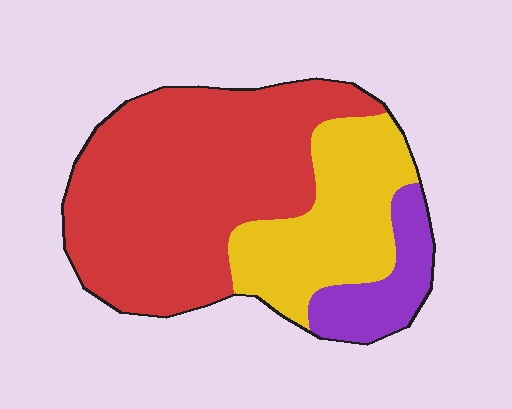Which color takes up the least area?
Purple, at roughly 10%.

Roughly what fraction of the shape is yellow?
Yellow covers around 30% of the shape.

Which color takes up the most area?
Red, at roughly 60%.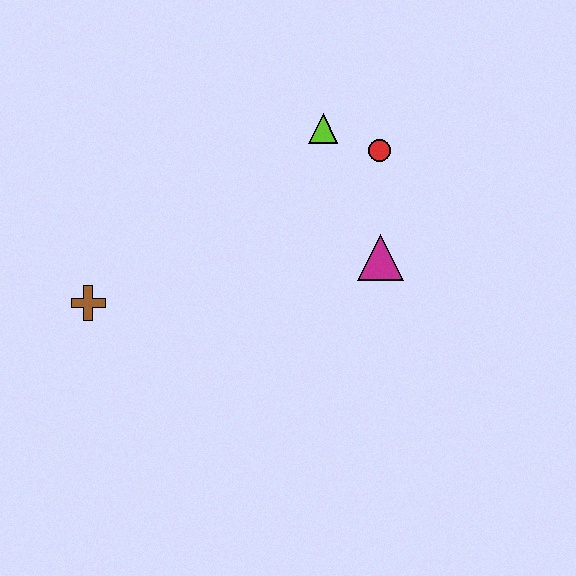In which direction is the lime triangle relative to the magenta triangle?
The lime triangle is above the magenta triangle.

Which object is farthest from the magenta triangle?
The brown cross is farthest from the magenta triangle.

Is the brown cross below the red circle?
Yes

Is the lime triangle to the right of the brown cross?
Yes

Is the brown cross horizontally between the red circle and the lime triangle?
No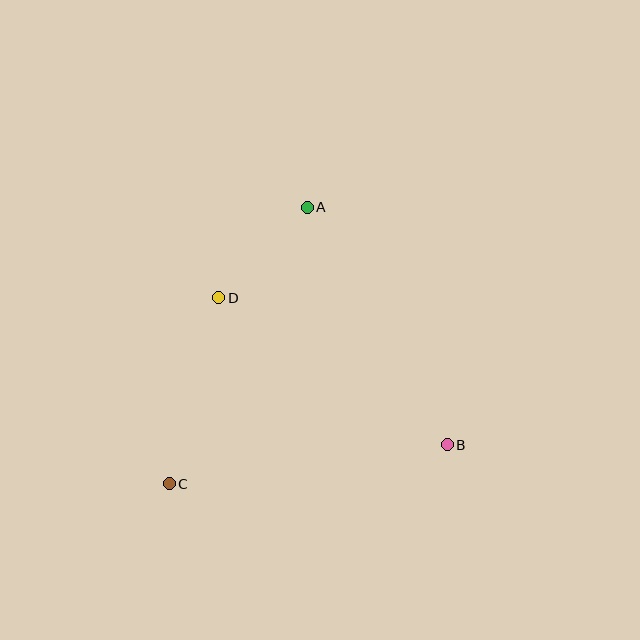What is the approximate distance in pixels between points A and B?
The distance between A and B is approximately 276 pixels.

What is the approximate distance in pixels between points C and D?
The distance between C and D is approximately 192 pixels.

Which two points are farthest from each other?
Points A and C are farthest from each other.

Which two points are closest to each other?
Points A and D are closest to each other.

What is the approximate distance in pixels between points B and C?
The distance between B and C is approximately 281 pixels.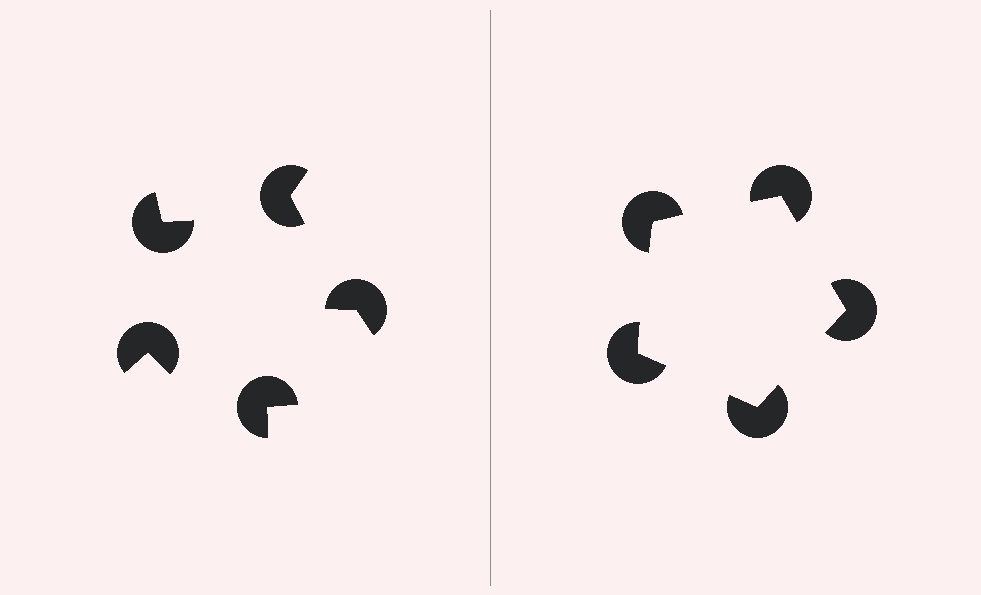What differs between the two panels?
The pac-man discs are positioned identically on both sides; only the wedge orientations differ. On the right they align to a pentagon; on the left they are misaligned.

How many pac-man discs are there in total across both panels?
10 — 5 on each side.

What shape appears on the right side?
An illusory pentagon.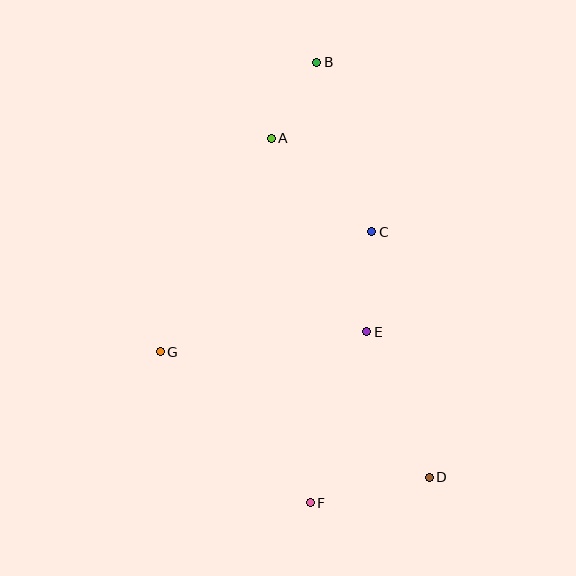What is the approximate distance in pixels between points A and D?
The distance between A and D is approximately 374 pixels.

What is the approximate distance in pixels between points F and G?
The distance between F and G is approximately 213 pixels.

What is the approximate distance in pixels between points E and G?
The distance between E and G is approximately 207 pixels.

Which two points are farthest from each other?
Points B and F are farthest from each other.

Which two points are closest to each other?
Points A and B are closest to each other.